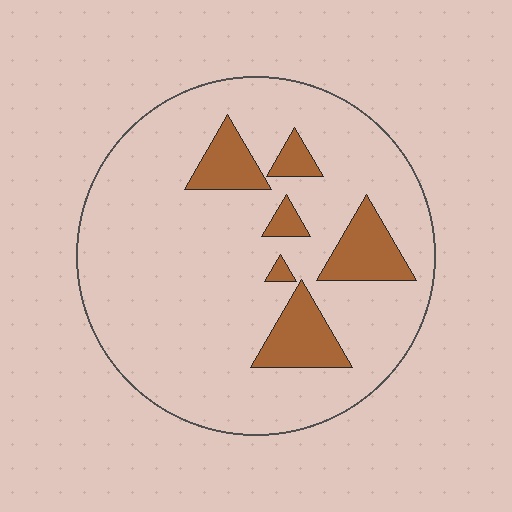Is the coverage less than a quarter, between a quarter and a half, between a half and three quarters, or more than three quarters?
Less than a quarter.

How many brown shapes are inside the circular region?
6.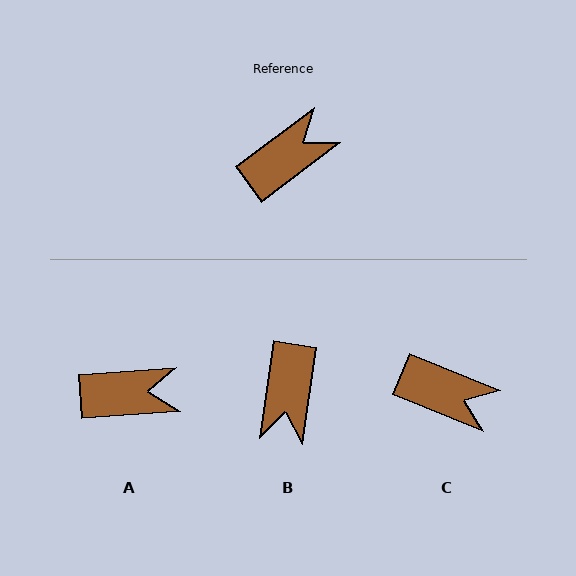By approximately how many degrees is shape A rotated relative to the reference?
Approximately 33 degrees clockwise.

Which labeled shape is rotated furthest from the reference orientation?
B, about 135 degrees away.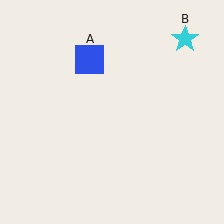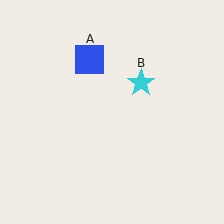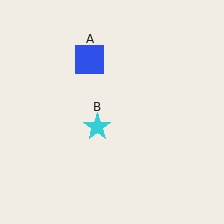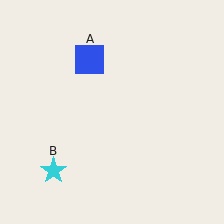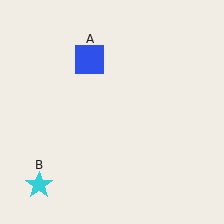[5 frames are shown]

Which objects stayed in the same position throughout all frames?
Blue square (object A) remained stationary.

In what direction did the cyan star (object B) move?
The cyan star (object B) moved down and to the left.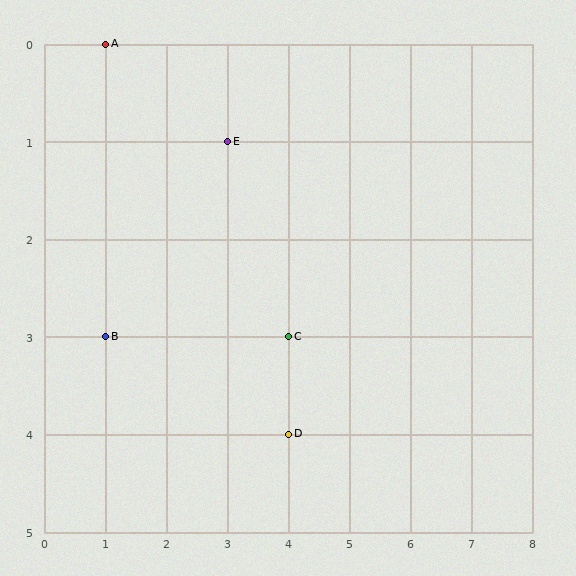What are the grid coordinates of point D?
Point D is at grid coordinates (4, 4).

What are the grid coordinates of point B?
Point B is at grid coordinates (1, 3).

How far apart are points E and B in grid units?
Points E and B are 2 columns and 2 rows apart (about 2.8 grid units diagonally).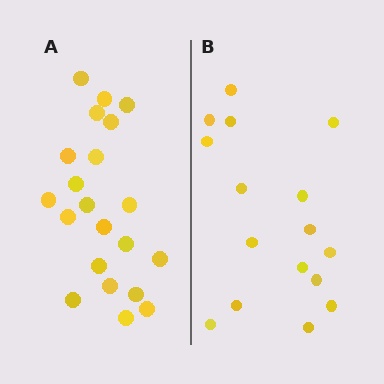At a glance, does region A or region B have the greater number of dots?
Region A (the left region) has more dots.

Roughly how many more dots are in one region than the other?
Region A has about 5 more dots than region B.